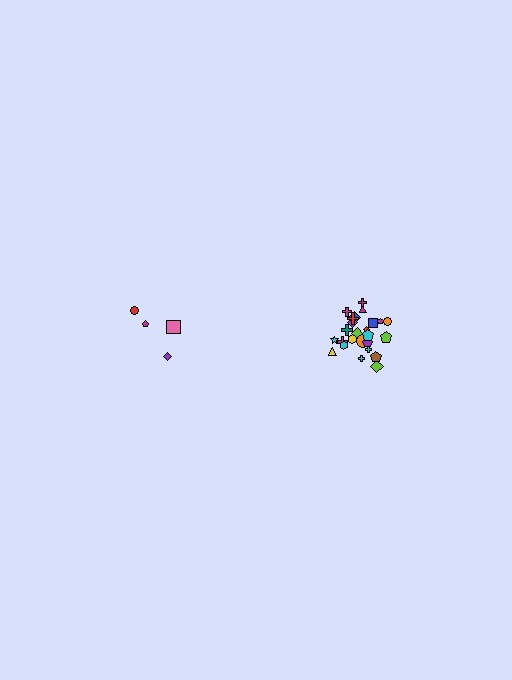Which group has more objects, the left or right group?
The right group.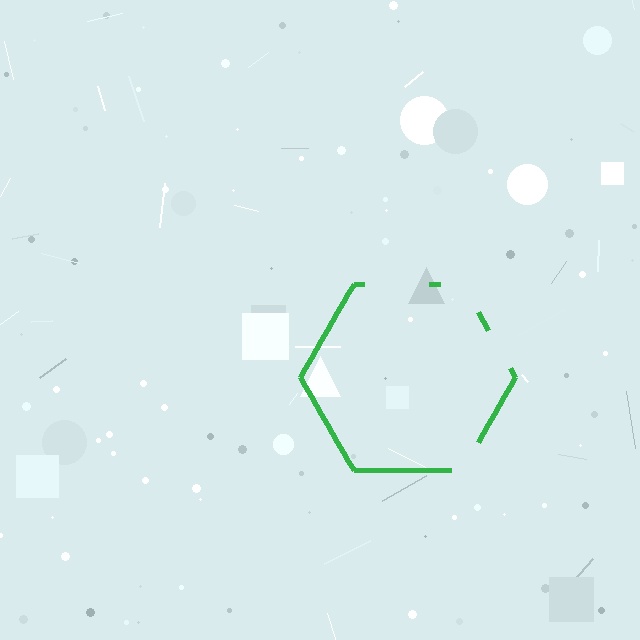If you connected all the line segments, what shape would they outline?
They would outline a hexagon.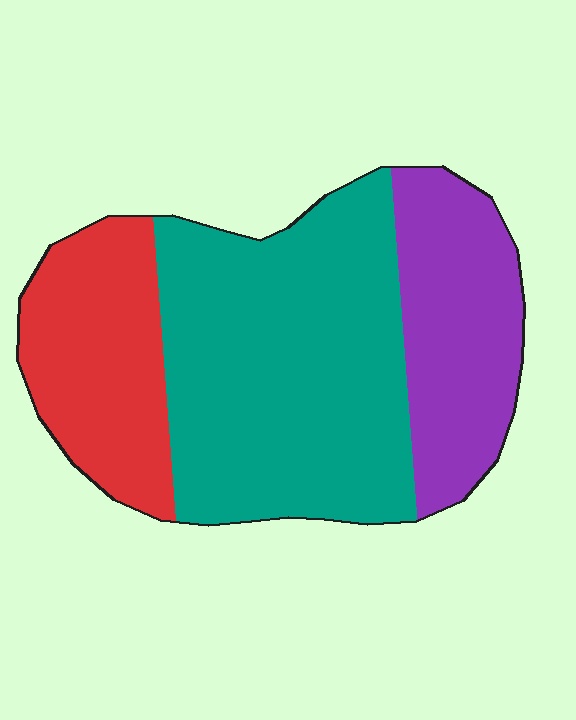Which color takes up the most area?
Teal, at roughly 50%.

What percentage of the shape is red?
Red covers about 25% of the shape.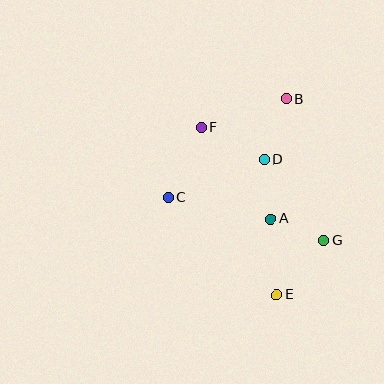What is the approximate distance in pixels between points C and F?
The distance between C and F is approximately 77 pixels.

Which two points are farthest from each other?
Points B and E are farthest from each other.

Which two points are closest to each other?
Points A and G are closest to each other.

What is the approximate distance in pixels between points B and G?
The distance between B and G is approximately 146 pixels.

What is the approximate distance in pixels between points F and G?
The distance between F and G is approximately 167 pixels.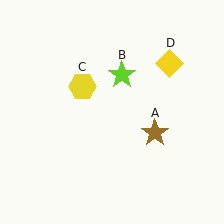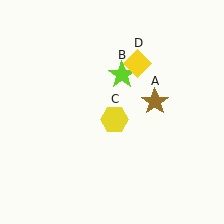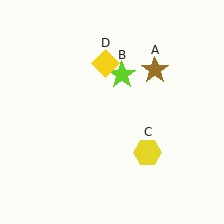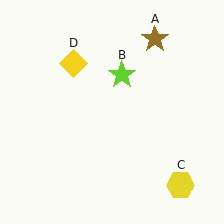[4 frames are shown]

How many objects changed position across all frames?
3 objects changed position: brown star (object A), yellow hexagon (object C), yellow diamond (object D).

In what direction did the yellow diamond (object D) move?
The yellow diamond (object D) moved left.